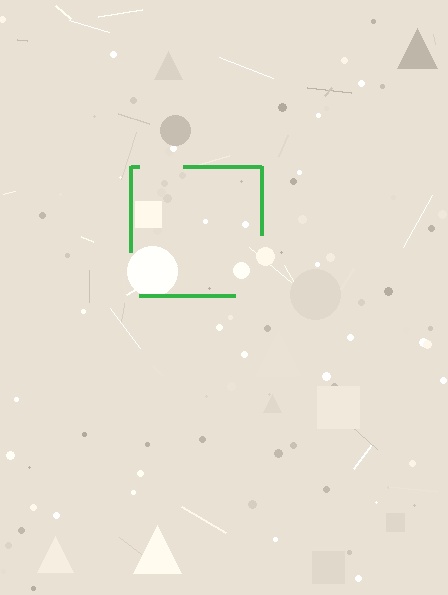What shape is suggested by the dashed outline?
The dashed outline suggests a square.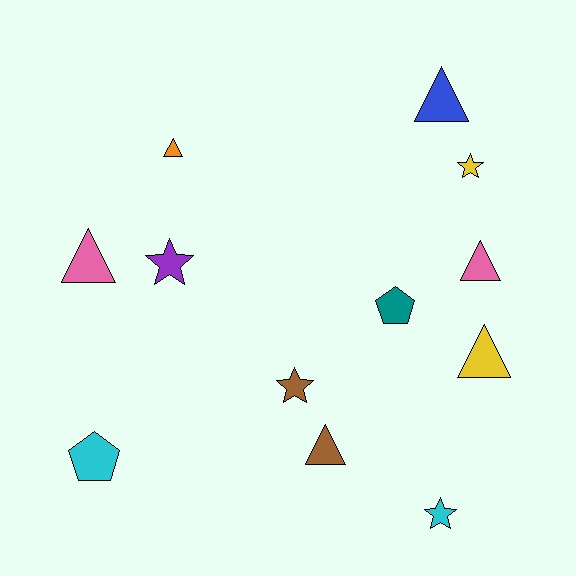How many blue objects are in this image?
There is 1 blue object.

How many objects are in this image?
There are 12 objects.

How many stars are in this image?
There are 4 stars.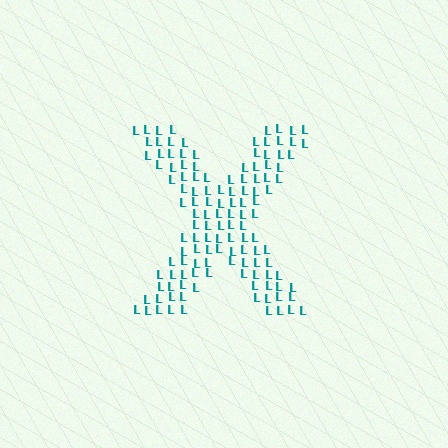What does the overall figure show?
The overall figure shows the letter X.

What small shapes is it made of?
It is made of small letter L's.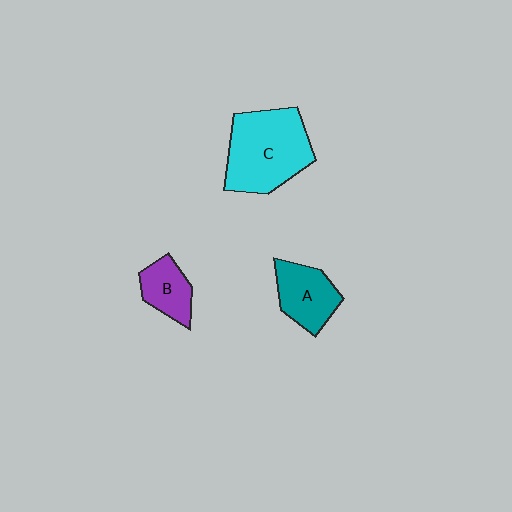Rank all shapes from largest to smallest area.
From largest to smallest: C (cyan), A (teal), B (purple).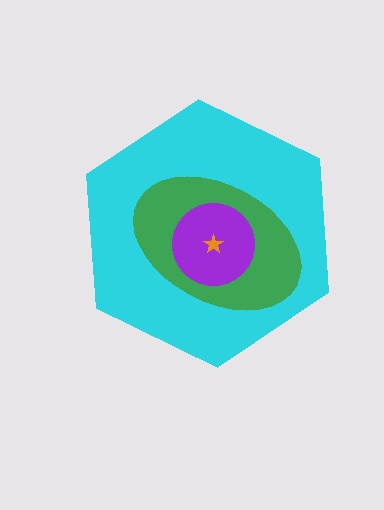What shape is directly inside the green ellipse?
The purple circle.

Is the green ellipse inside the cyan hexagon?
Yes.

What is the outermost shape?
The cyan hexagon.